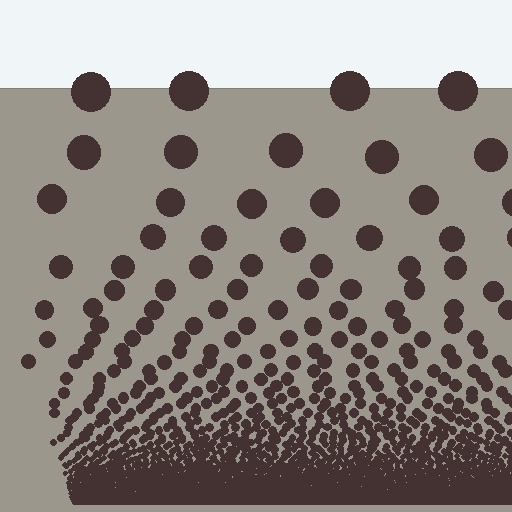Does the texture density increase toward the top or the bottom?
Density increases toward the bottom.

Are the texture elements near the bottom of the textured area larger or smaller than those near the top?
Smaller. The gradient is inverted — elements near the bottom are smaller and denser.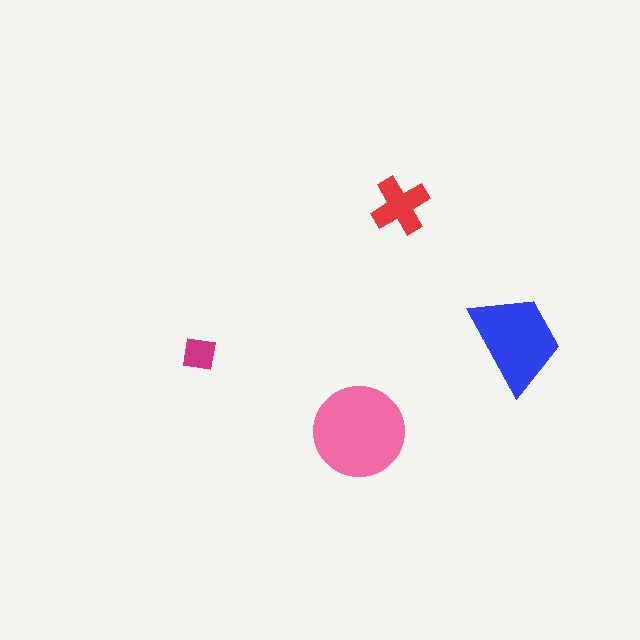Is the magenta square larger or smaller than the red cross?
Smaller.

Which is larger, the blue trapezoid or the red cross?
The blue trapezoid.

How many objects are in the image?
There are 4 objects in the image.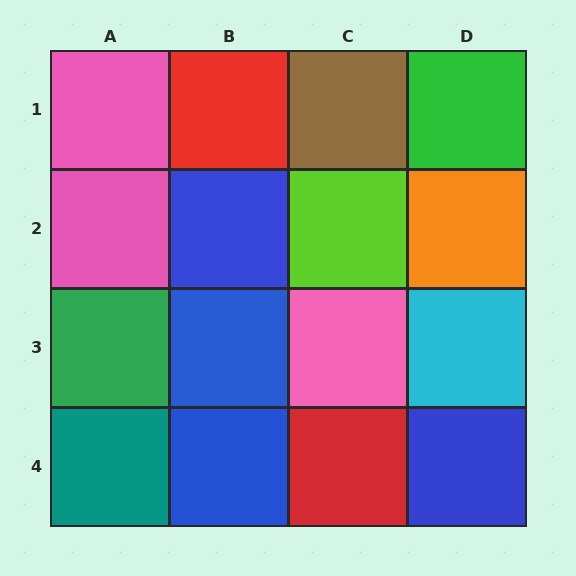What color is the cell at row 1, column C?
Brown.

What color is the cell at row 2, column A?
Pink.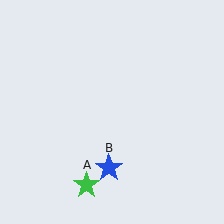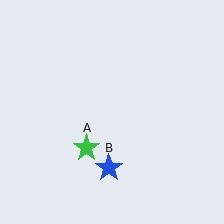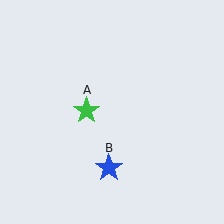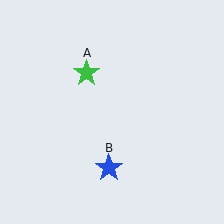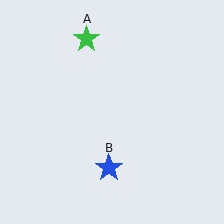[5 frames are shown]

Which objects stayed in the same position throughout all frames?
Blue star (object B) remained stationary.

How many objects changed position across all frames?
1 object changed position: green star (object A).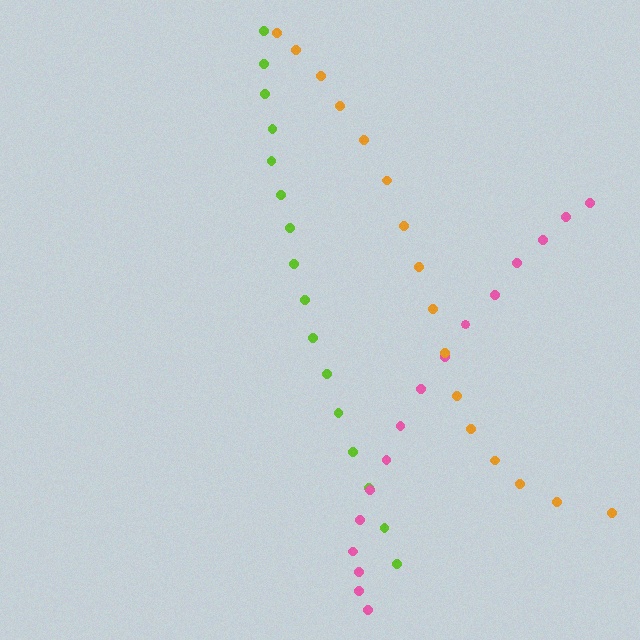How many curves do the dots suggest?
There are 3 distinct paths.